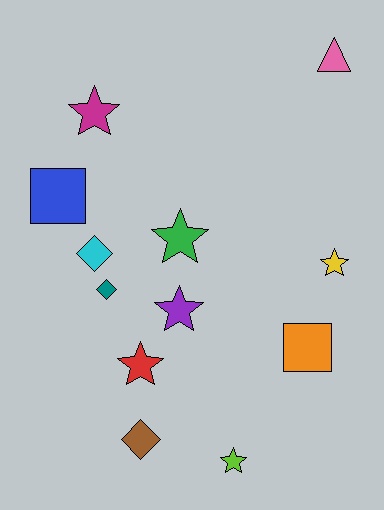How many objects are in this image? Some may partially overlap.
There are 12 objects.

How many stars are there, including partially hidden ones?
There are 6 stars.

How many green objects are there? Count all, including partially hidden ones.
There is 1 green object.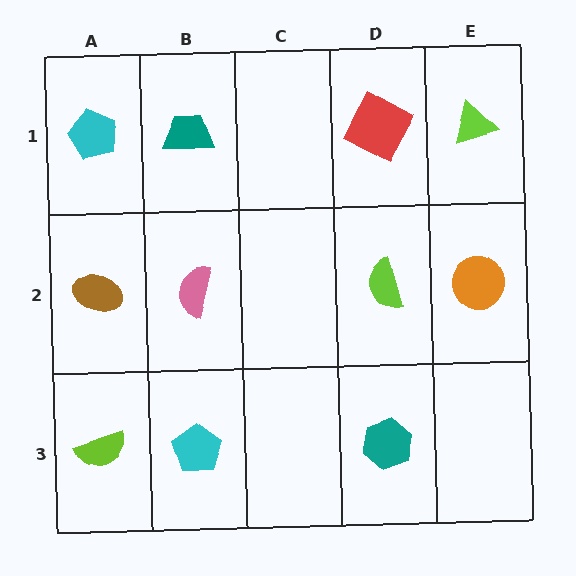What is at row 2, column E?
An orange circle.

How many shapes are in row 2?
4 shapes.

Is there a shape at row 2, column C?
No, that cell is empty.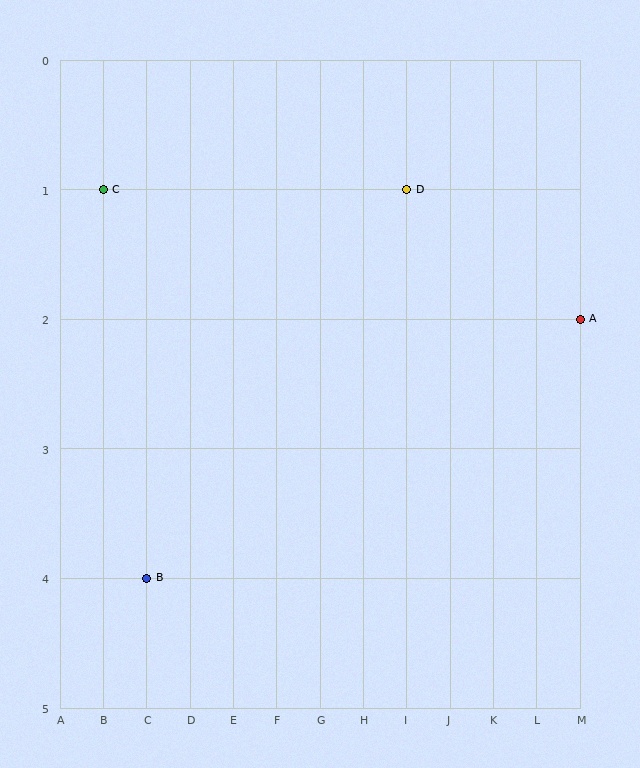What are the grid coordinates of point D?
Point D is at grid coordinates (I, 1).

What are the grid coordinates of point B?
Point B is at grid coordinates (C, 4).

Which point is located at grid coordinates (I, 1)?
Point D is at (I, 1).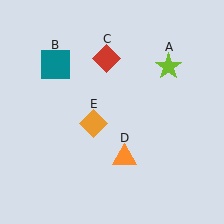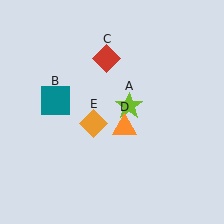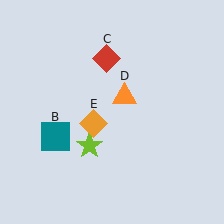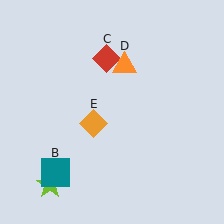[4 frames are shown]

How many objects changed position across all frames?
3 objects changed position: lime star (object A), teal square (object B), orange triangle (object D).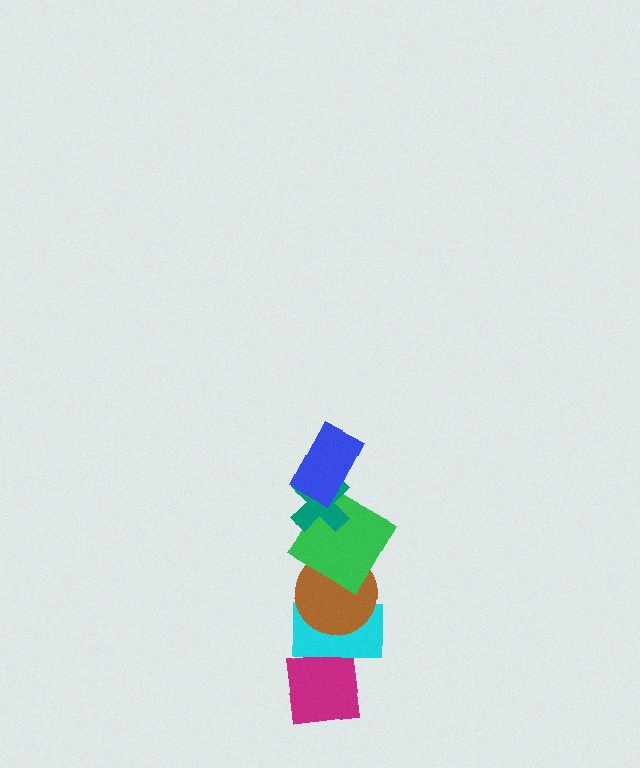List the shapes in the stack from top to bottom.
From top to bottom: the blue rectangle, the teal cross, the green square, the brown circle, the cyan rectangle, the magenta square.